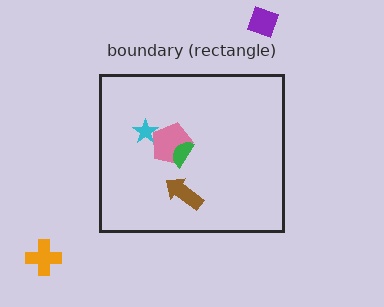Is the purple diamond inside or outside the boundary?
Outside.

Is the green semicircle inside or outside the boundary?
Inside.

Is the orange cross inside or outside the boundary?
Outside.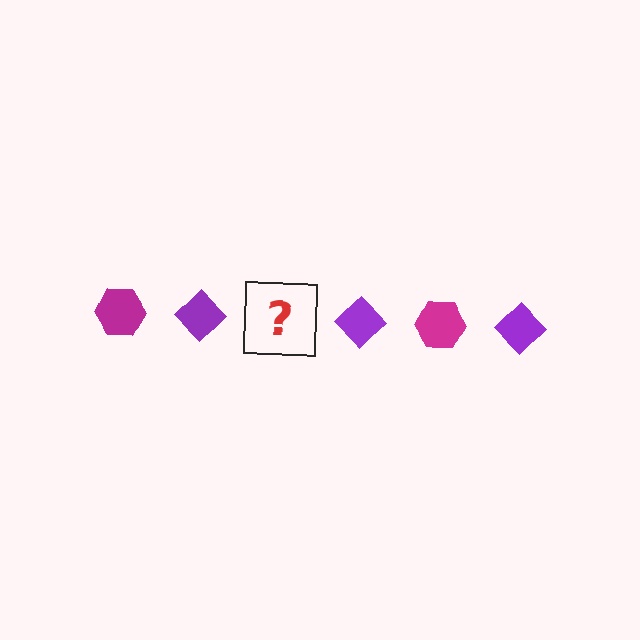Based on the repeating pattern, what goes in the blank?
The blank should be a magenta hexagon.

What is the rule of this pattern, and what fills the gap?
The rule is that the pattern alternates between magenta hexagon and purple diamond. The gap should be filled with a magenta hexagon.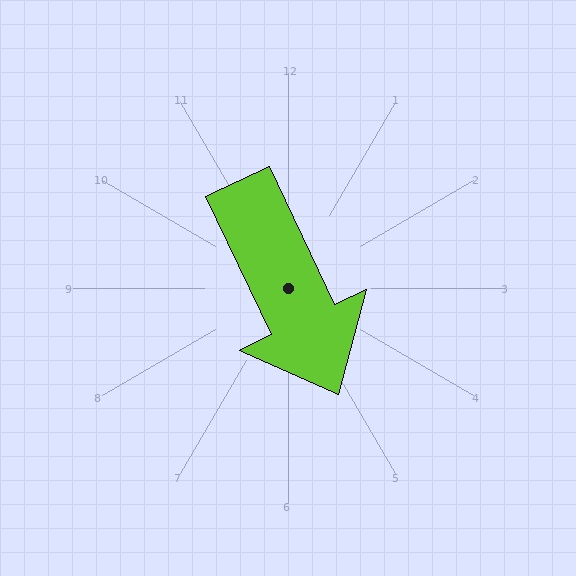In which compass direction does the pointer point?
Southeast.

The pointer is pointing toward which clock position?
Roughly 5 o'clock.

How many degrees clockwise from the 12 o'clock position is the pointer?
Approximately 155 degrees.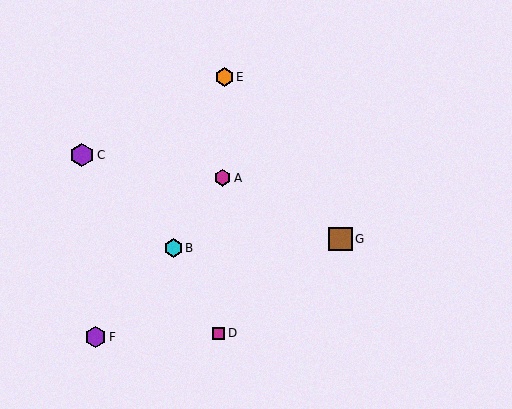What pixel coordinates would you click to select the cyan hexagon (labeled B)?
Click at (173, 248) to select the cyan hexagon B.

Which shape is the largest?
The brown square (labeled G) is the largest.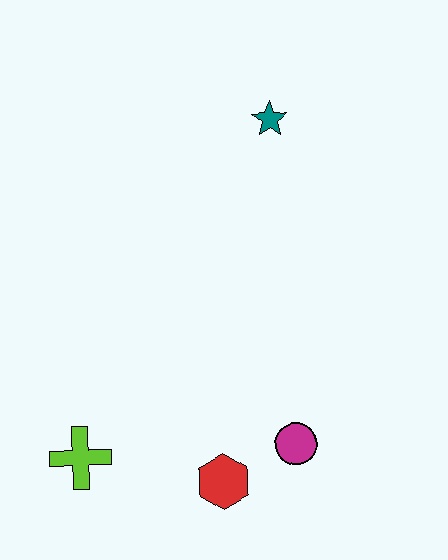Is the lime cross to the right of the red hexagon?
No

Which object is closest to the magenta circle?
The red hexagon is closest to the magenta circle.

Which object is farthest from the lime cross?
The teal star is farthest from the lime cross.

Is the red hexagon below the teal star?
Yes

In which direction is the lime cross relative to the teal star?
The lime cross is below the teal star.